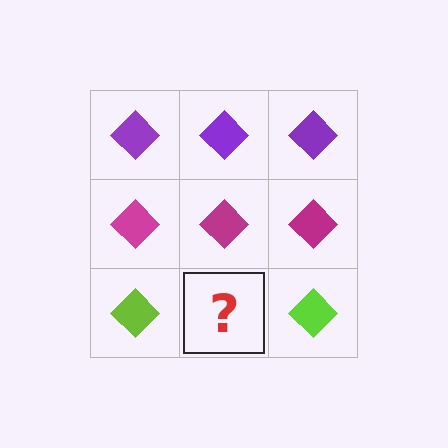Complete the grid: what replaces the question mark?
The question mark should be replaced with a lime diamond.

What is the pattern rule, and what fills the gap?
The rule is that each row has a consistent color. The gap should be filled with a lime diamond.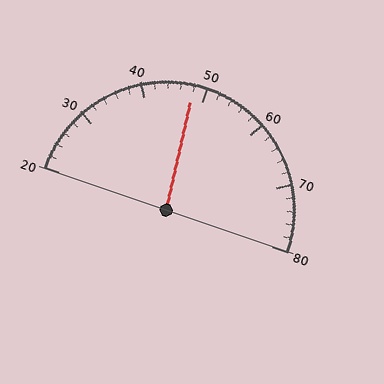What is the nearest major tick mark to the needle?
The nearest major tick mark is 50.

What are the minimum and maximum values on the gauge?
The gauge ranges from 20 to 80.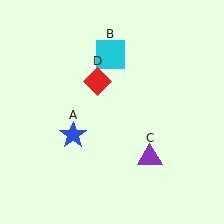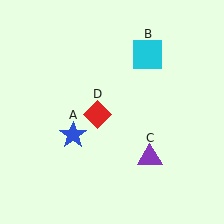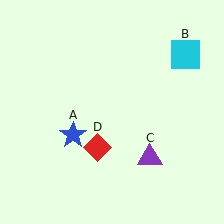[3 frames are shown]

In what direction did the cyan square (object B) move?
The cyan square (object B) moved right.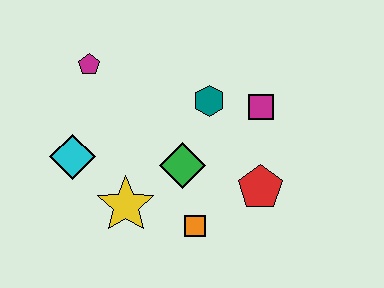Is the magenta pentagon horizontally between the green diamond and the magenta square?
No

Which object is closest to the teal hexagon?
The magenta square is closest to the teal hexagon.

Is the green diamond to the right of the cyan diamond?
Yes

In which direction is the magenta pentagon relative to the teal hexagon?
The magenta pentagon is to the left of the teal hexagon.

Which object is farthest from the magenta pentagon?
The red pentagon is farthest from the magenta pentagon.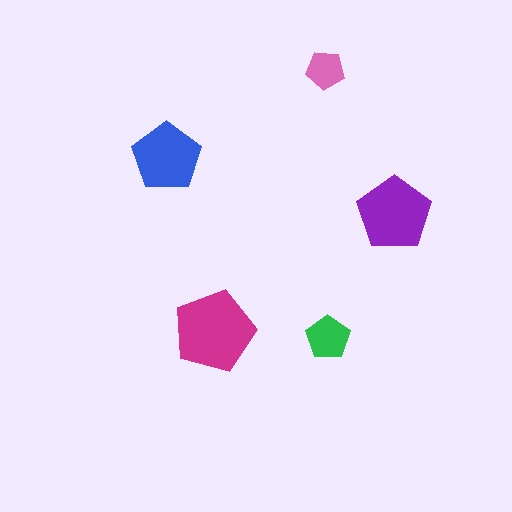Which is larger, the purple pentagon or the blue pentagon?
The purple one.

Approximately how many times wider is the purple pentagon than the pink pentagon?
About 2 times wider.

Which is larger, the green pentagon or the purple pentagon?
The purple one.